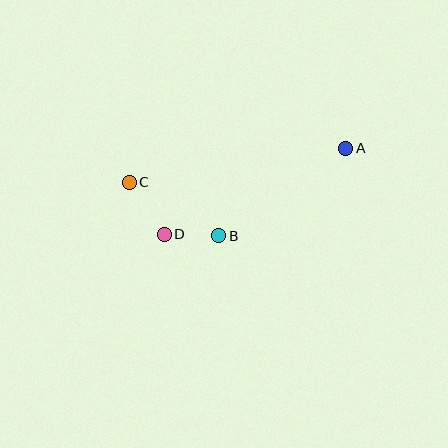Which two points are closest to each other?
Points B and D are closest to each other.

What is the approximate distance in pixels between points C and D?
The distance between C and D is approximately 63 pixels.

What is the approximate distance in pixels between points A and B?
The distance between A and B is approximately 154 pixels.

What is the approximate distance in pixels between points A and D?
The distance between A and D is approximately 201 pixels.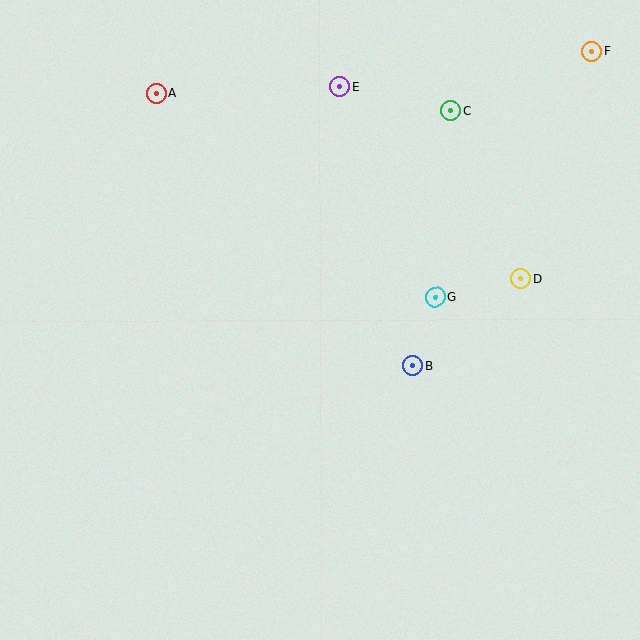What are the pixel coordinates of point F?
Point F is at (592, 51).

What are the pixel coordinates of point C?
Point C is at (451, 111).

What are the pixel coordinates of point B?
Point B is at (413, 365).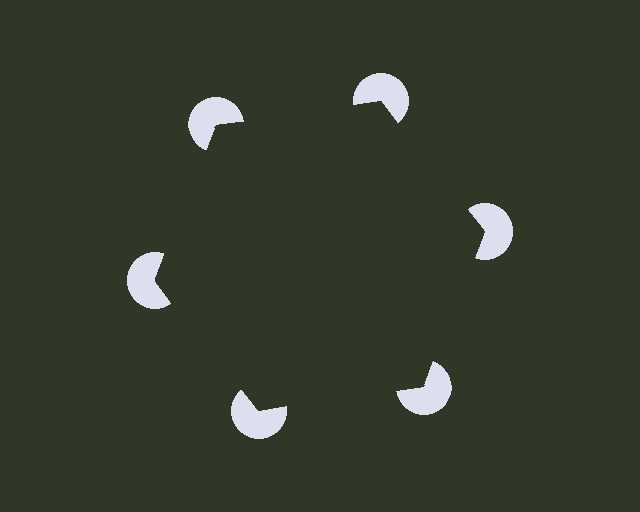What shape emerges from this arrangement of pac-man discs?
An illusory hexagon — its edges are inferred from the aligned wedge cuts in the pac-man discs, not physically drawn.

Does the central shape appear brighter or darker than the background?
It typically appears slightly darker than the background, even though no actual brightness change is drawn.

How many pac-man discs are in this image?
There are 6 — one at each vertex of the illusory hexagon.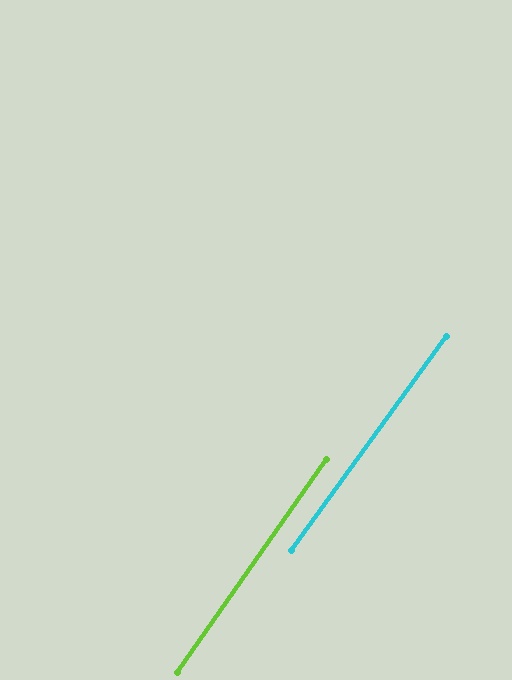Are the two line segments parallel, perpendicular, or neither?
Parallel — their directions differ by only 0.8°.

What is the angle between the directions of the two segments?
Approximately 1 degree.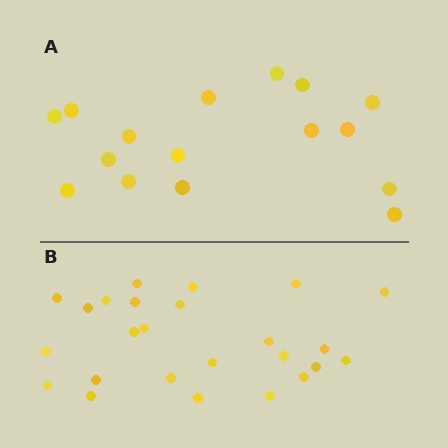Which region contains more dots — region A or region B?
Region B (the bottom region) has more dots.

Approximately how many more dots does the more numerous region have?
Region B has roughly 8 or so more dots than region A.